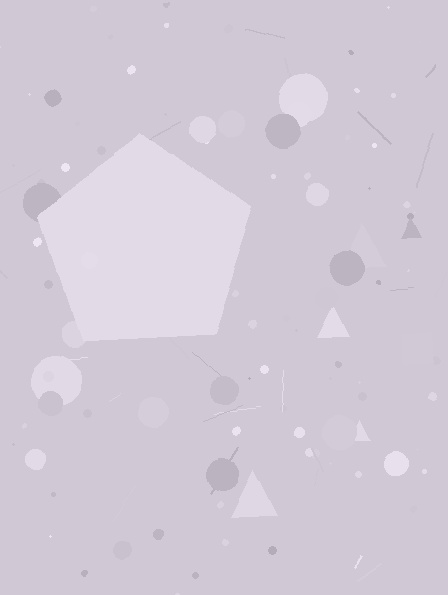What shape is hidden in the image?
A pentagon is hidden in the image.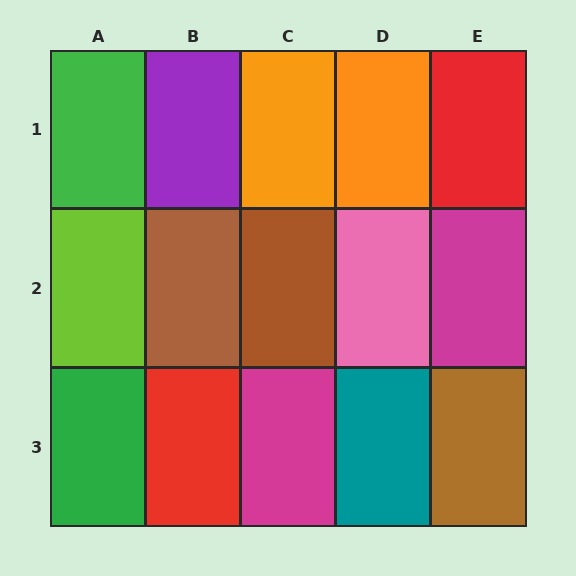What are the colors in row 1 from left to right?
Green, purple, orange, orange, red.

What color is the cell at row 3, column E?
Brown.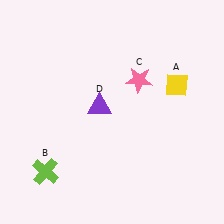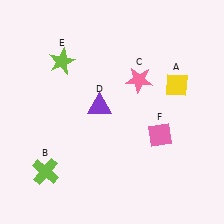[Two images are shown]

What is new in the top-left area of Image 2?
A lime star (E) was added in the top-left area of Image 2.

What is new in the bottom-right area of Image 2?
A pink diamond (F) was added in the bottom-right area of Image 2.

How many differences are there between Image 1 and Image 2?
There are 2 differences between the two images.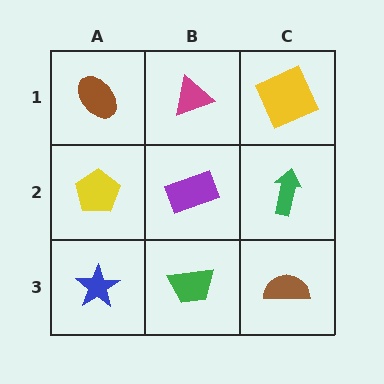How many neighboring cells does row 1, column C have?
2.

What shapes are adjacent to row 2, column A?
A brown ellipse (row 1, column A), a blue star (row 3, column A), a purple rectangle (row 2, column B).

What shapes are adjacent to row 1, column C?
A green arrow (row 2, column C), a magenta triangle (row 1, column B).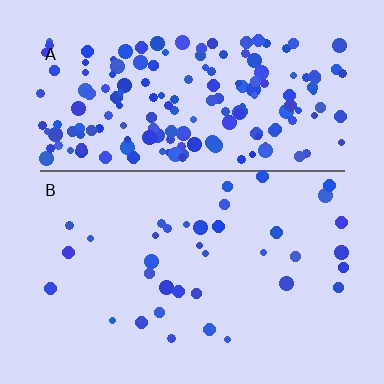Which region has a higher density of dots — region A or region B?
A (the top).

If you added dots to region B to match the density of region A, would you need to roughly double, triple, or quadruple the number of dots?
Approximately quadruple.